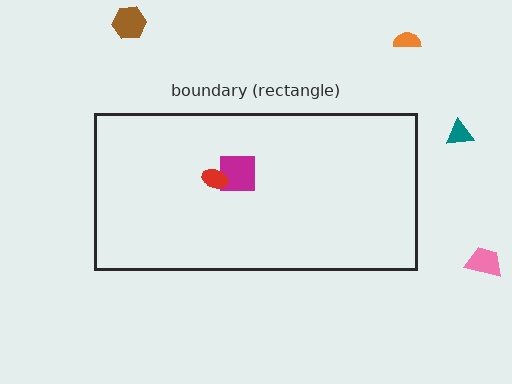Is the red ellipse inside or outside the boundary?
Inside.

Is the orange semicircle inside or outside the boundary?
Outside.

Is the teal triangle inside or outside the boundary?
Outside.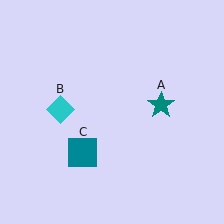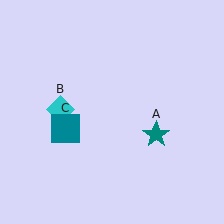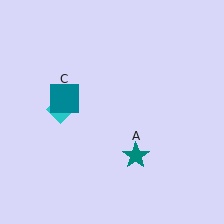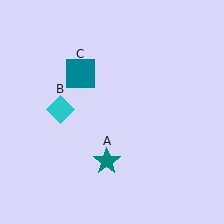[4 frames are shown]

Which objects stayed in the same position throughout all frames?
Cyan diamond (object B) remained stationary.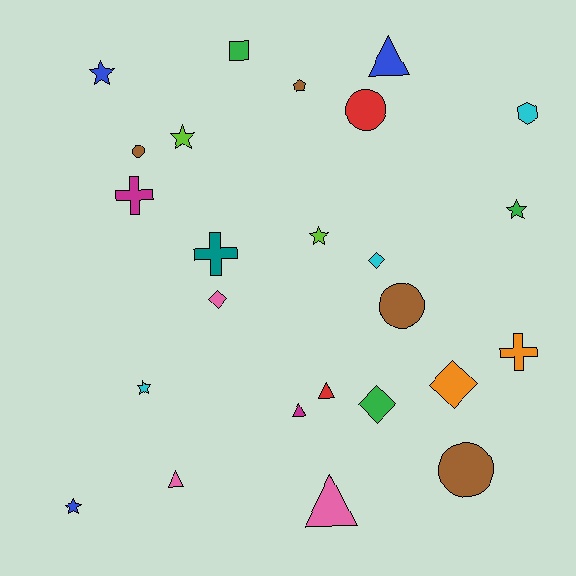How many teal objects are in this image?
There is 1 teal object.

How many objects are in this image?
There are 25 objects.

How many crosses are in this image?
There are 3 crosses.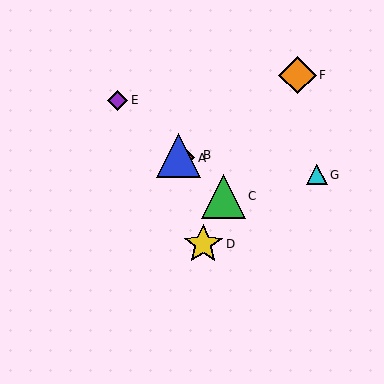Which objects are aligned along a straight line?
Objects A, B, C, E are aligned along a straight line.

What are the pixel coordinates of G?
Object G is at (317, 175).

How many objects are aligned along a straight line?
4 objects (A, B, C, E) are aligned along a straight line.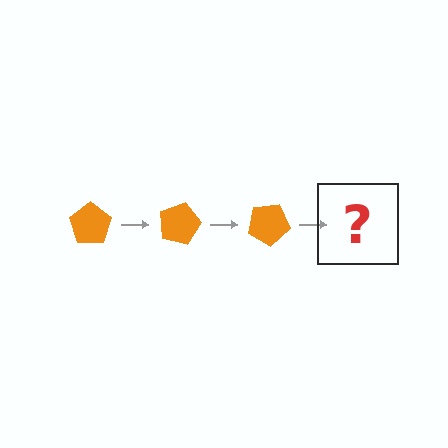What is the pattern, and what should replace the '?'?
The pattern is that the pentagon rotates 15 degrees each step. The '?' should be an orange pentagon rotated 45 degrees.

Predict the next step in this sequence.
The next step is an orange pentagon rotated 45 degrees.